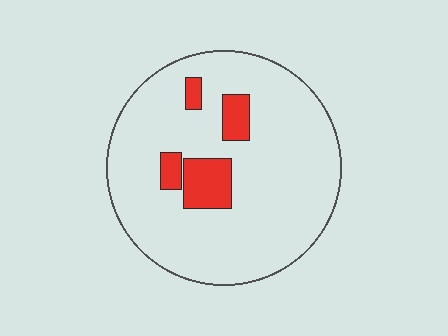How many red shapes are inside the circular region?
4.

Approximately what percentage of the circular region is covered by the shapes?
Approximately 10%.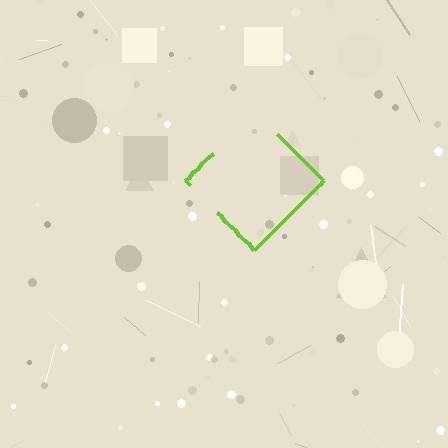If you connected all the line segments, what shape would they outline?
They would outline a diamond.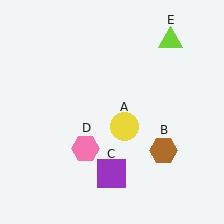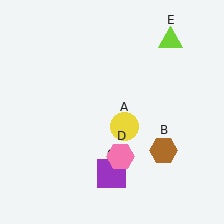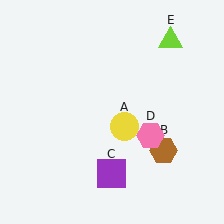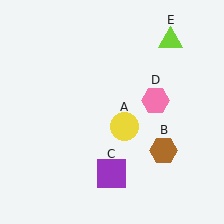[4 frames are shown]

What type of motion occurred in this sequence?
The pink hexagon (object D) rotated counterclockwise around the center of the scene.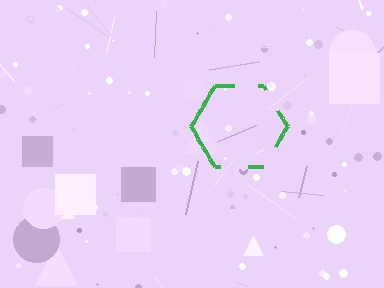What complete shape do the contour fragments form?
The contour fragments form a hexagon.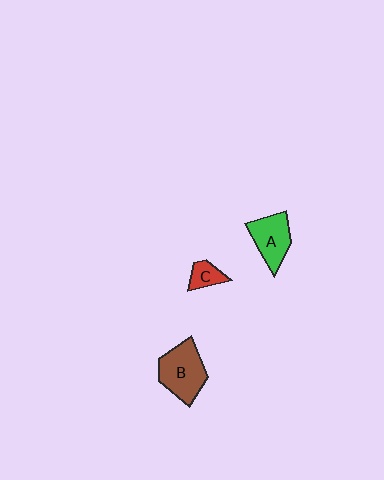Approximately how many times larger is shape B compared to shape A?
Approximately 1.3 times.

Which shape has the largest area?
Shape B (brown).